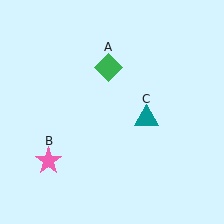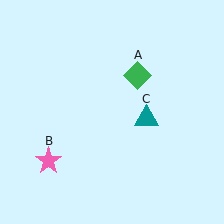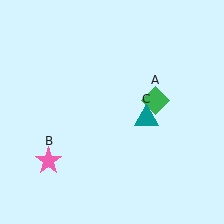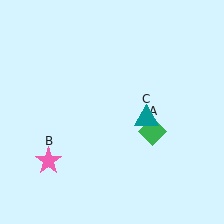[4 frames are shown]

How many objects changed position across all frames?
1 object changed position: green diamond (object A).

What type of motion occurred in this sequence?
The green diamond (object A) rotated clockwise around the center of the scene.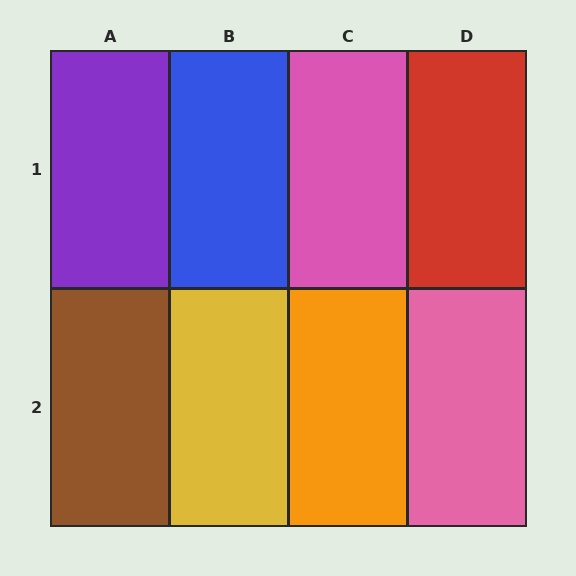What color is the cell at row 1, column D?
Red.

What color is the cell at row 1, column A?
Purple.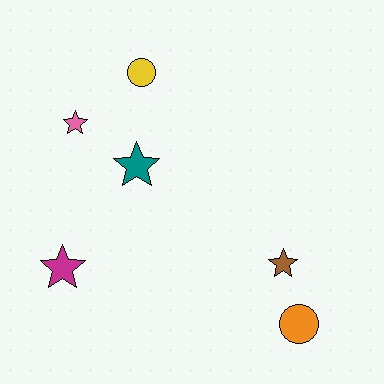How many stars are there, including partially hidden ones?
There are 4 stars.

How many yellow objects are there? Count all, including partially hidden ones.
There is 1 yellow object.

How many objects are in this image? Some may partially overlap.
There are 6 objects.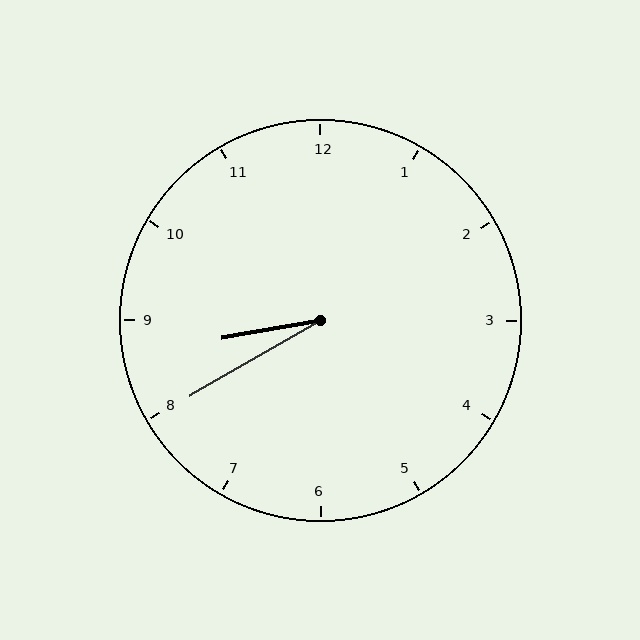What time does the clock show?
8:40.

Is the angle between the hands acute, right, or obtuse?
It is acute.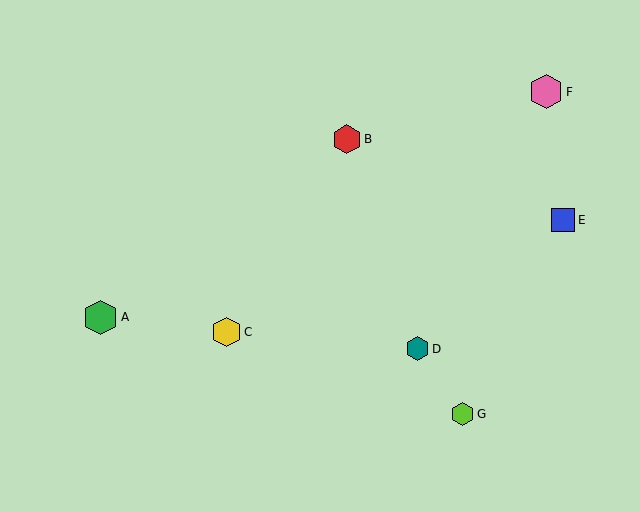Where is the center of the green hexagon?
The center of the green hexagon is at (100, 317).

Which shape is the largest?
The green hexagon (labeled A) is the largest.